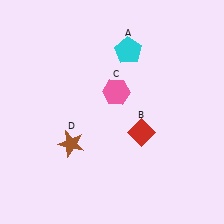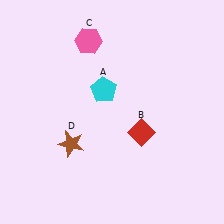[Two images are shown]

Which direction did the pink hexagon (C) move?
The pink hexagon (C) moved up.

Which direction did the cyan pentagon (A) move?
The cyan pentagon (A) moved down.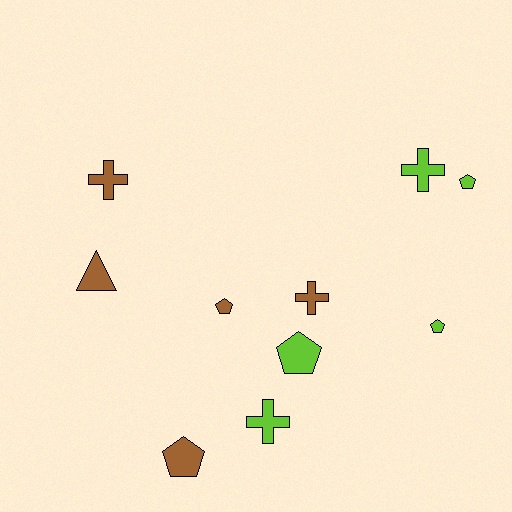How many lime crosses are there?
There are 2 lime crosses.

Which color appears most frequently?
Brown, with 5 objects.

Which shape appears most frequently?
Pentagon, with 5 objects.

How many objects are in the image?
There are 10 objects.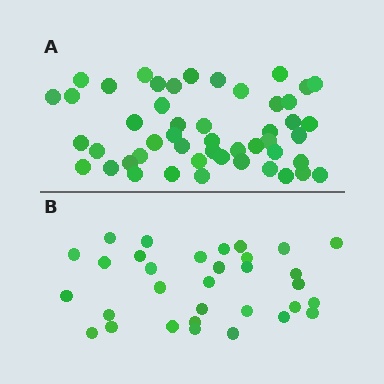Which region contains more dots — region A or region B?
Region A (the top region) has more dots.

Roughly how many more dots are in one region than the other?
Region A has approximately 15 more dots than region B.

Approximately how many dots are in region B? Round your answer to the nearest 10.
About 30 dots. (The exact count is 32, which rounds to 30.)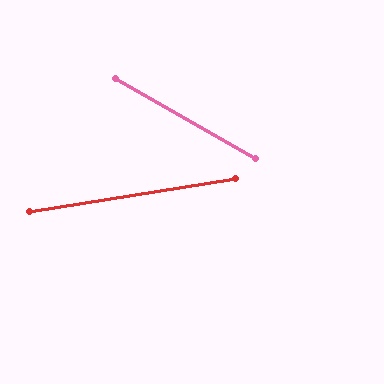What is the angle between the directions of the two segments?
Approximately 39 degrees.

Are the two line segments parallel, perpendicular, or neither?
Neither parallel nor perpendicular — they differ by about 39°.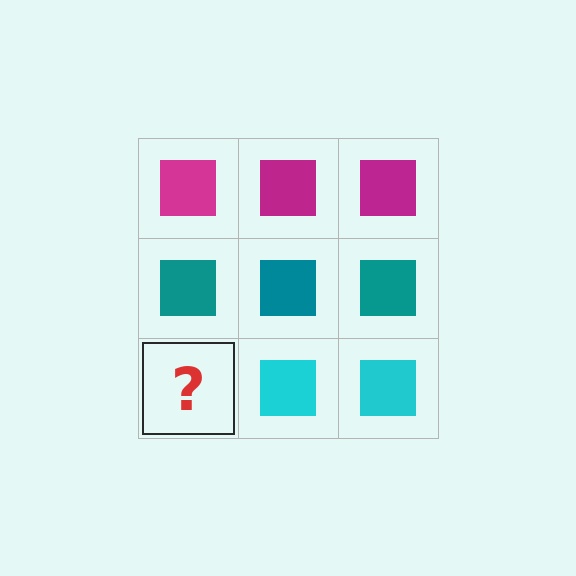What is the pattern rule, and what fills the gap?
The rule is that each row has a consistent color. The gap should be filled with a cyan square.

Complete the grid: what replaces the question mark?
The question mark should be replaced with a cyan square.